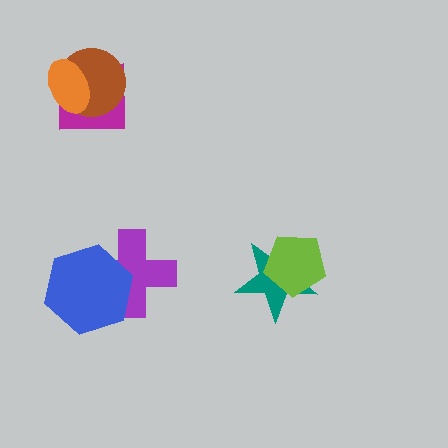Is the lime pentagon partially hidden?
No, no other shape covers it.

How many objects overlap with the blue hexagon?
1 object overlaps with the blue hexagon.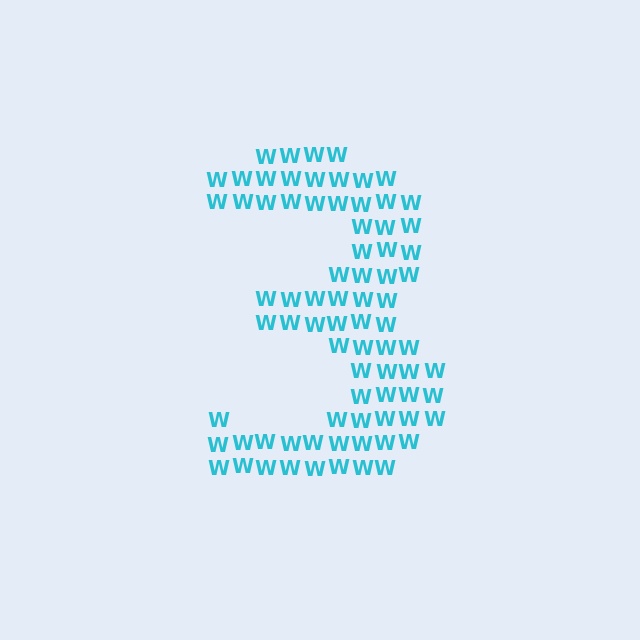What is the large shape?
The large shape is the digit 3.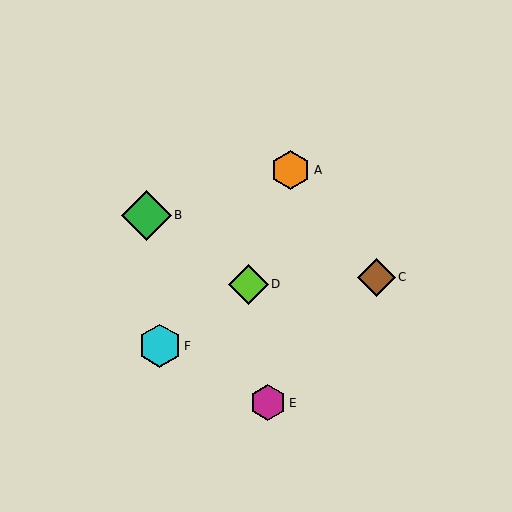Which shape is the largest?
The green diamond (labeled B) is the largest.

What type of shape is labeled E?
Shape E is a magenta hexagon.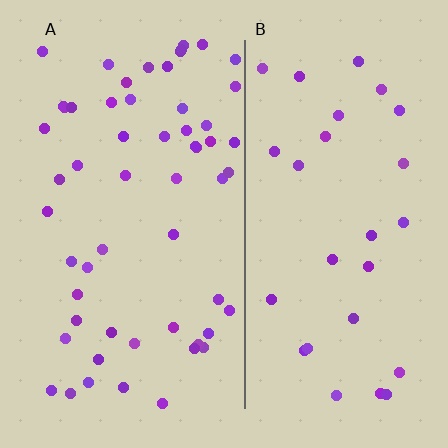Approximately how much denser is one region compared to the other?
Approximately 2.0× — region A over region B.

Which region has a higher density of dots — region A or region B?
A (the left).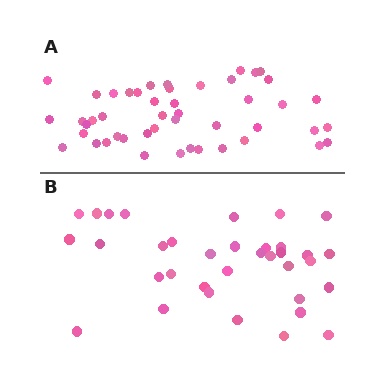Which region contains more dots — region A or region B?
Region A (the top region) has more dots.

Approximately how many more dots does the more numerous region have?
Region A has roughly 12 or so more dots than region B.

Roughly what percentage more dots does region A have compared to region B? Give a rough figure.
About 35% more.